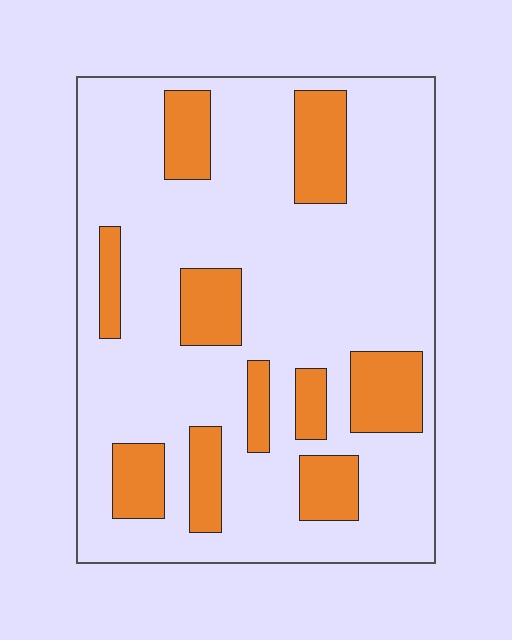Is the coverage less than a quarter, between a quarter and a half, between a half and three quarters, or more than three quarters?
Less than a quarter.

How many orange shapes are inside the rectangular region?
10.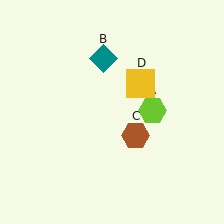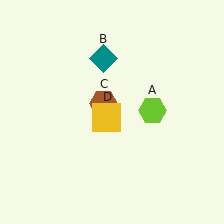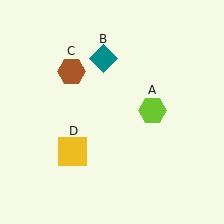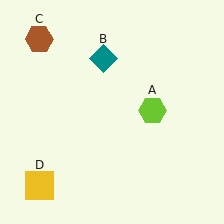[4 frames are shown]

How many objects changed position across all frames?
2 objects changed position: brown hexagon (object C), yellow square (object D).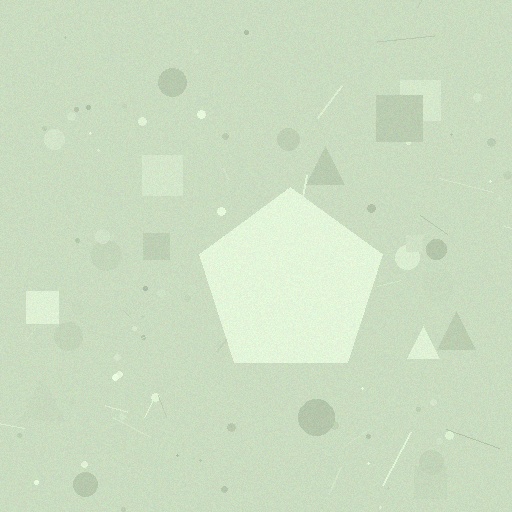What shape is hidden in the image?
A pentagon is hidden in the image.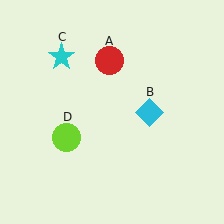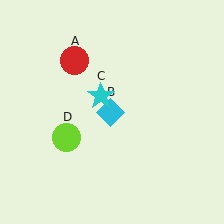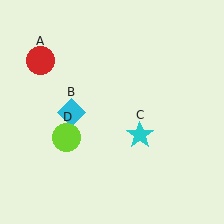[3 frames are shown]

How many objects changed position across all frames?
3 objects changed position: red circle (object A), cyan diamond (object B), cyan star (object C).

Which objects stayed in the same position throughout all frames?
Lime circle (object D) remained stationary.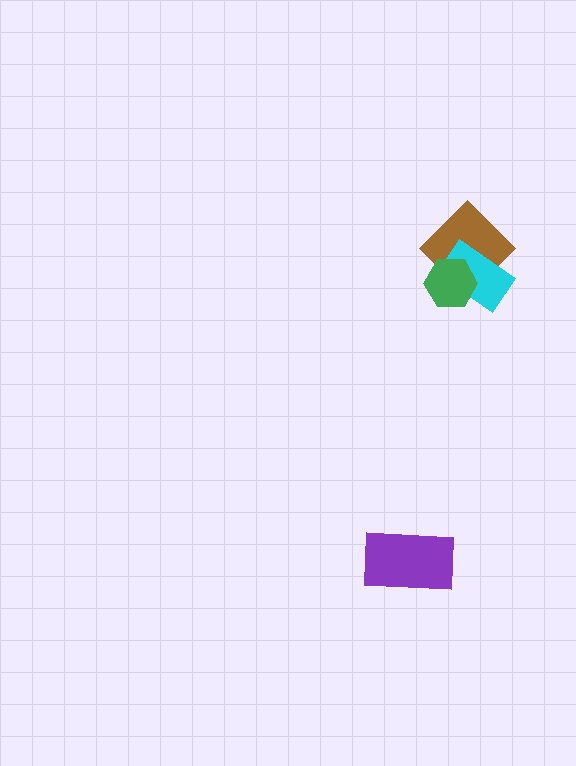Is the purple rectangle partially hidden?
No, no other shape covers it.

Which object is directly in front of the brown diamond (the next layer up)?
The cyan rectangle is directly in front of the brown diamond.